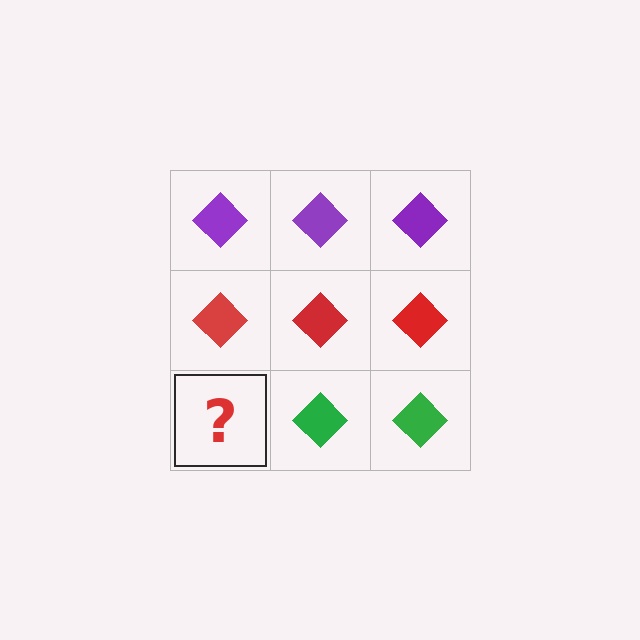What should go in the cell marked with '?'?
The missing cell should contain a green diamond.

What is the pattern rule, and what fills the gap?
The rule is that each row has a consistent color. The gap should be filled with a green diamond.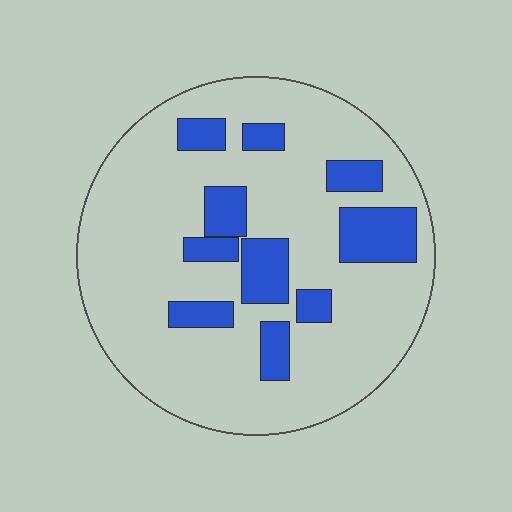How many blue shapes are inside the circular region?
10.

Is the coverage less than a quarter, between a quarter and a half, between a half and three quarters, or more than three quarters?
Less than a quarter.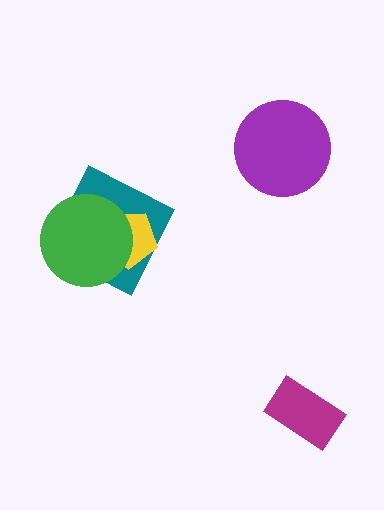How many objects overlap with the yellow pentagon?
2 objects overlap with the yellow pentagon.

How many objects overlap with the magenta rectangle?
0 objects overlap with the magenta rectangle.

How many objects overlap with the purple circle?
0 objects overlap with the purple circle.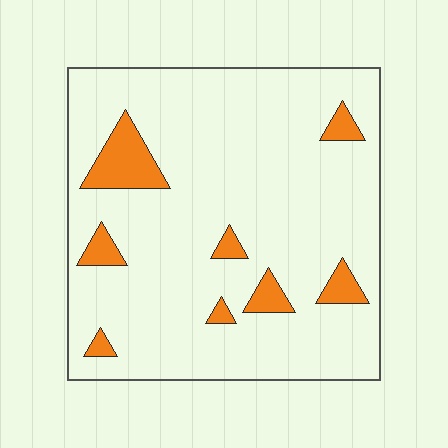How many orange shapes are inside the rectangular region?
8.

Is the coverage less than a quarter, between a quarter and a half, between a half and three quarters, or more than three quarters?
Less than a quarter.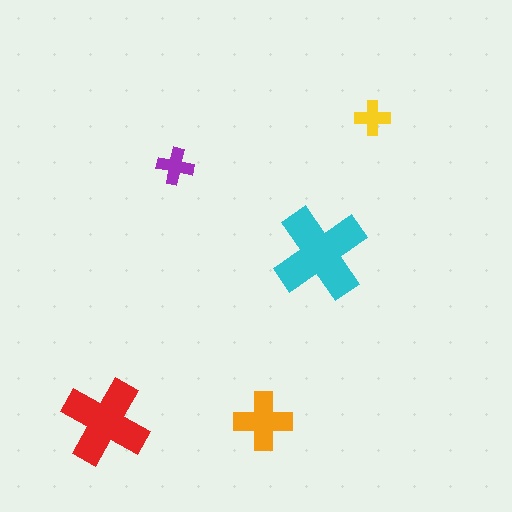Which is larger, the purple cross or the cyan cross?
The cyan one.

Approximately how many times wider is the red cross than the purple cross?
About 2.5 times wider.